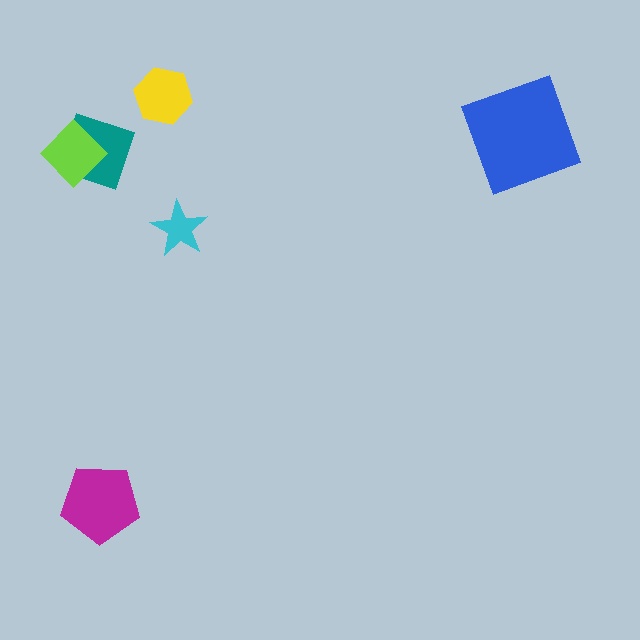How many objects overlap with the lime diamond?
1 object overlaps with the lime diamond.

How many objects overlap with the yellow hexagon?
0 objects overlap with the yellow hexagon.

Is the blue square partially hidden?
No, no other shape covers it.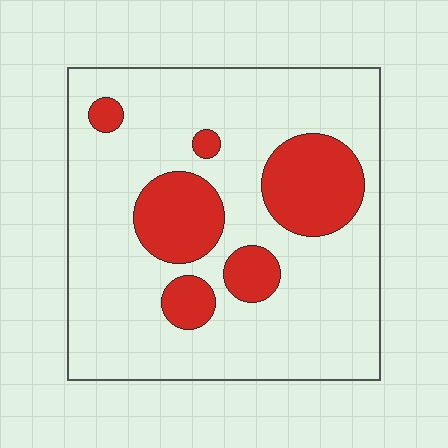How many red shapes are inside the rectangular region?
6.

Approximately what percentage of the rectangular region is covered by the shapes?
Approximately 20%.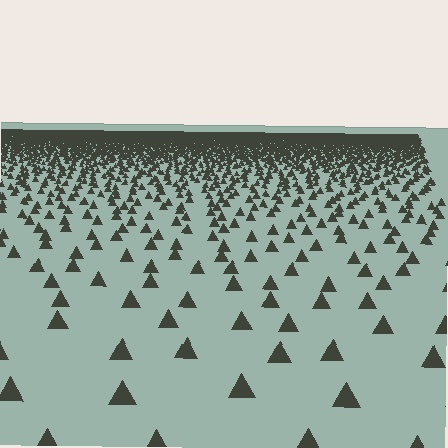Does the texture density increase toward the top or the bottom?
Density increases toward the top.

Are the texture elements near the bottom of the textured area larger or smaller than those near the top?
Larger. Near the bottom, elements are closer to the viewer and appear at a bigger on-screen size.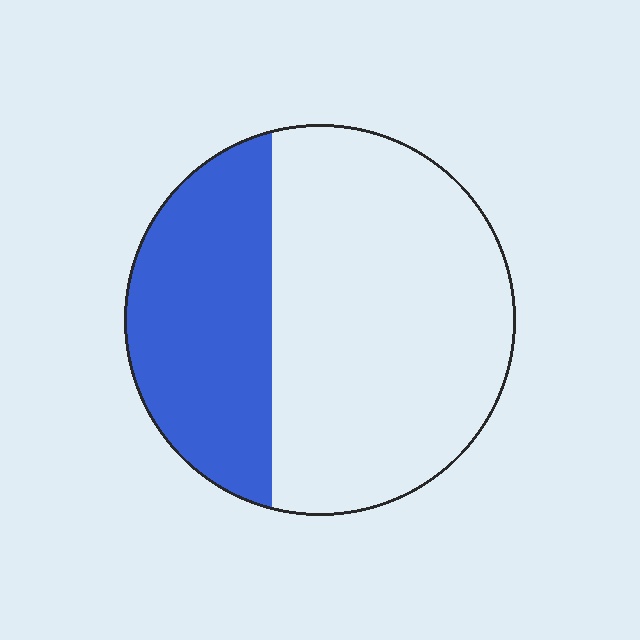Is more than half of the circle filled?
No.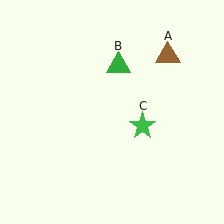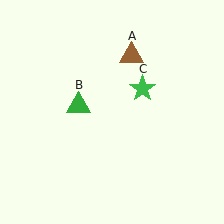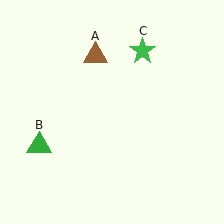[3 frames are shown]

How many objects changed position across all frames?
3 objects changed position: brown triangle (object A), green triangle (object B), green star (object C).